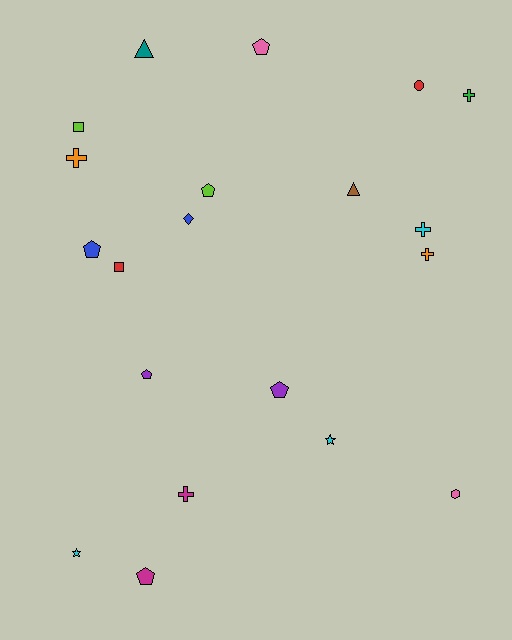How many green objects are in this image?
There is 1 green object.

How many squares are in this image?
There are 2 squares.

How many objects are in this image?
There are 20 objects.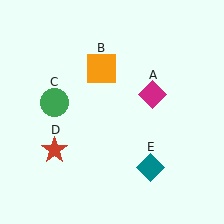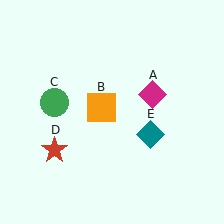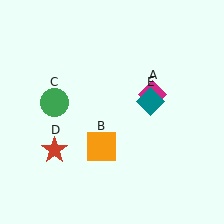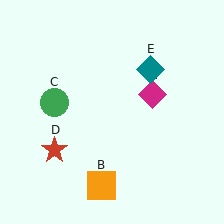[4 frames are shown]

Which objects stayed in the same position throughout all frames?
Magenta diamond (object A) and green circle (object C) and red star (object D) remained stationary.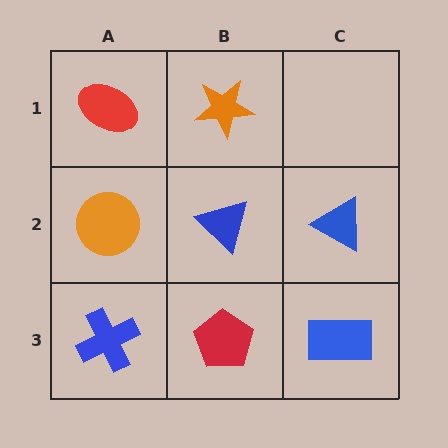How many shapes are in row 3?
3 shapes.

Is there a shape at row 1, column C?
No, that cell is empty.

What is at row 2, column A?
An orange circle.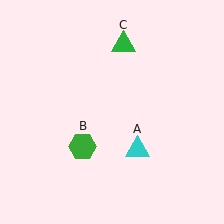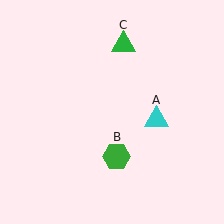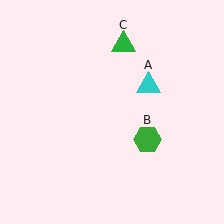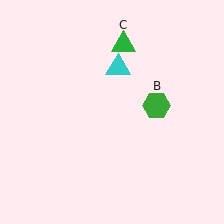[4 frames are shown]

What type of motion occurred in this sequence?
The cyan triangle (object A), green hexagon (object B) rotated counterclockwise around the center of the scene.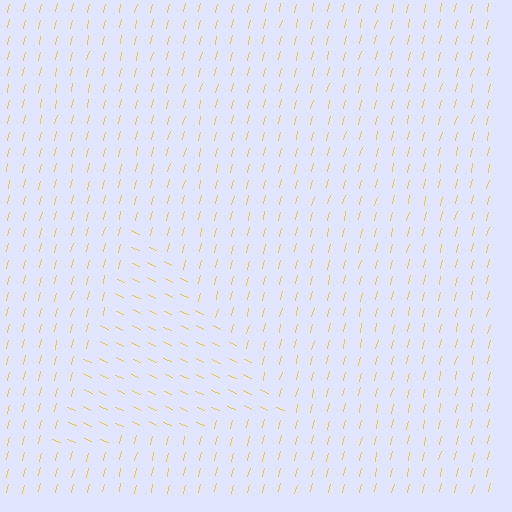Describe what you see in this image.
The image is filled with small yellow line segments. A triangle region in the image has lines oriented differently from the surrounding lines, creating a visible texture boundary.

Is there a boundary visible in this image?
Yes, there is a texture boundary formed by a change in line orientation.